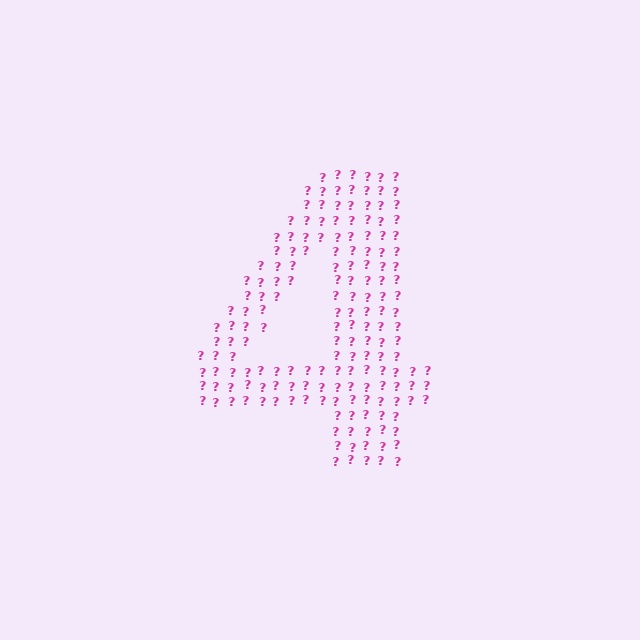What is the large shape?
The large shape is the digit 4.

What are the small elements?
The small elements are question marks.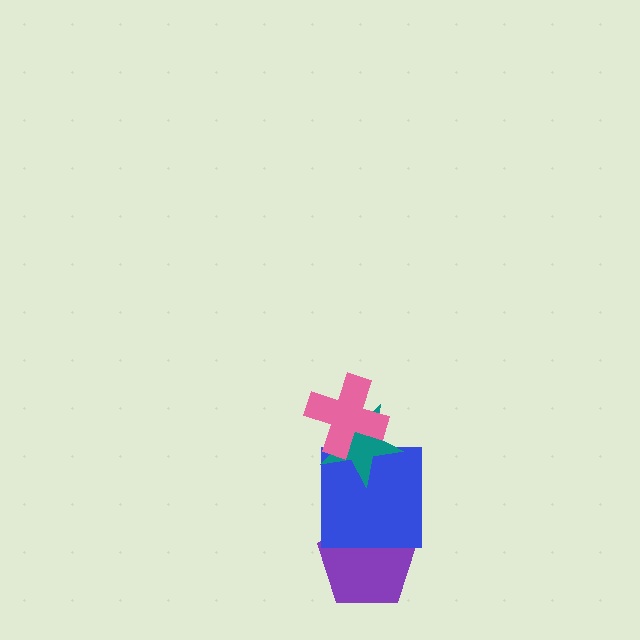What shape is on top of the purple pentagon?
The blue square is on top of the purple pentagon.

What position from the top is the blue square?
The blue square is 3rd from the top.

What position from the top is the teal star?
The teal star is 2nd from the top.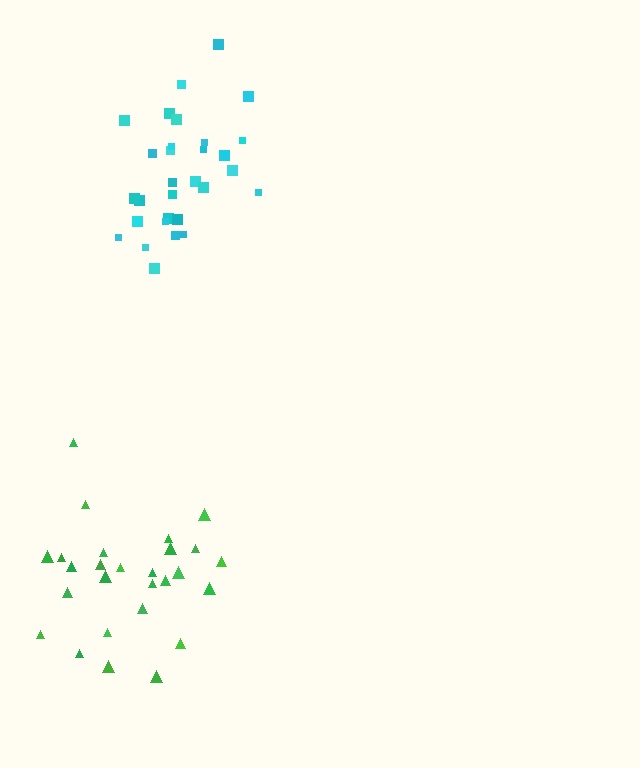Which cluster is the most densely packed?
Cyan.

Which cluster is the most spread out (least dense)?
Green.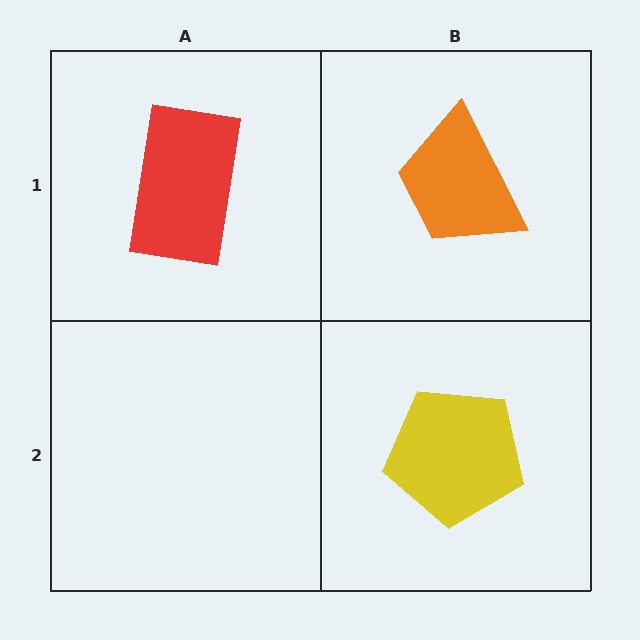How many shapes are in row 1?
2 shapes.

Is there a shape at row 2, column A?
No, that cell is empty.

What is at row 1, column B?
An orange trapezoid.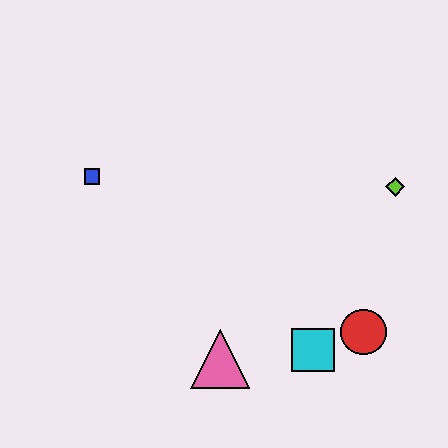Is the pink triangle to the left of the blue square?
No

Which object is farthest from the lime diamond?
The blue square is farthest from the lime diamond.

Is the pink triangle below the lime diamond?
Yes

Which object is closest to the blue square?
The pink triangle is closest to the blue square.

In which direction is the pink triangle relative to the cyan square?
The pink triangle is to the left of the cyan square.